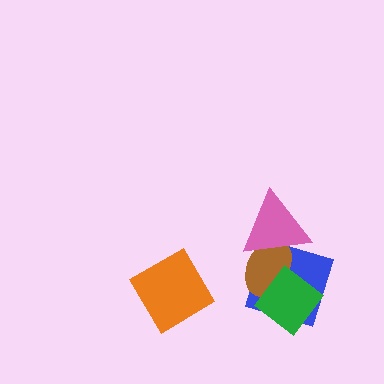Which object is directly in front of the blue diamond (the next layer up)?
The brown ellipse is directly in front of the blue diamond.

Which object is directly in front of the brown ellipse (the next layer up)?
The green diamond is directly in front of the brown ellipse.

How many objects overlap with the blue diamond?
3 objects overlap with the blue diamond.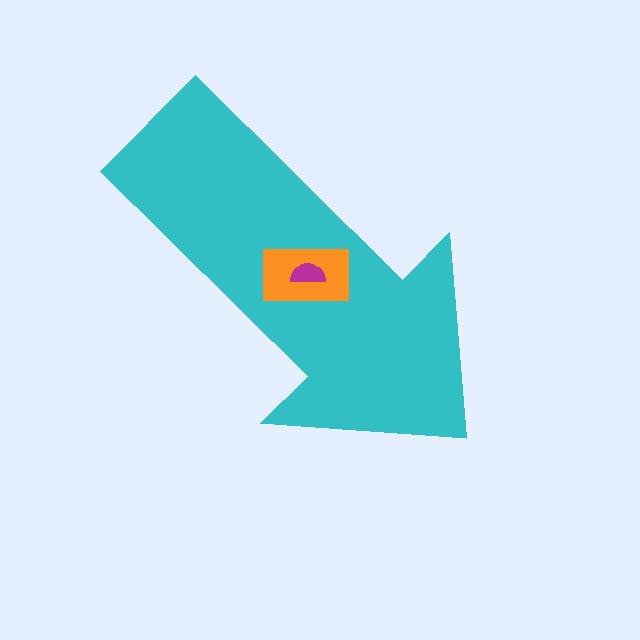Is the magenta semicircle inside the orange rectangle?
Yes.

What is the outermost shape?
The cyan arrow.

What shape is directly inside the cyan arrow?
The orange rectangle.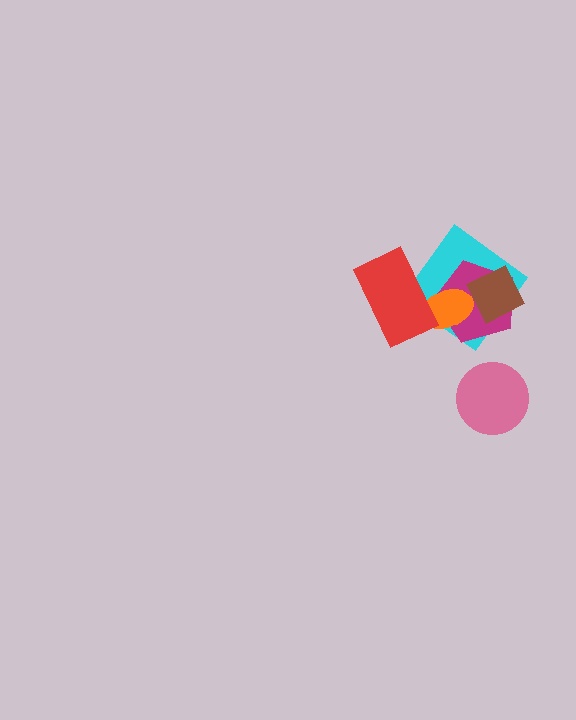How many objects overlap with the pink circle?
0 objects overlap with the pink circle.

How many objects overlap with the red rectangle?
2 objects overlap with the red rectangle.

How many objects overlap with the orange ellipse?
4 objects overlap with the orange ellipse.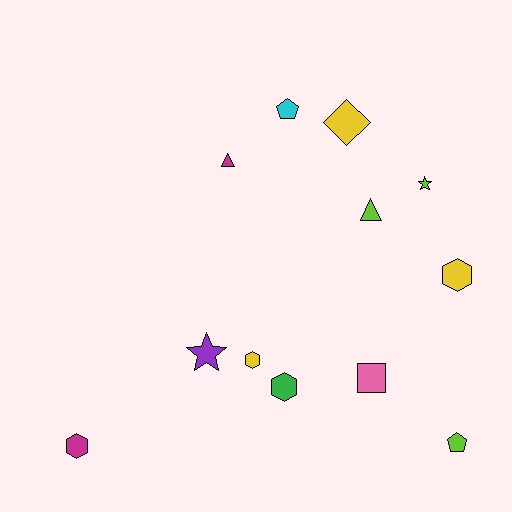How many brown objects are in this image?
There are no brown objects.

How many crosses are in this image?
There are no crosses.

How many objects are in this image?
There are 12 objects.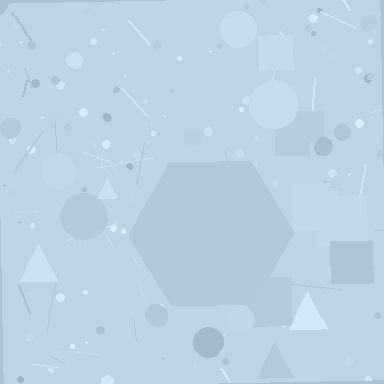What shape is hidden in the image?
A hexagon is hidden in the image.